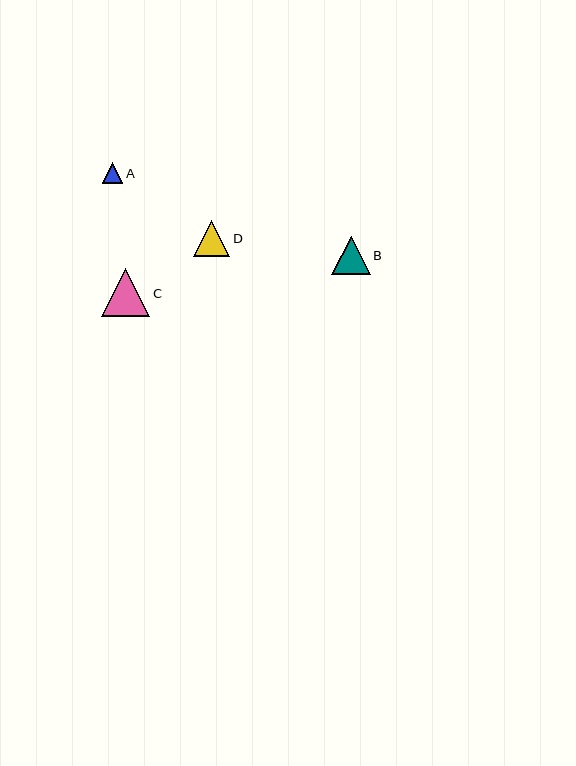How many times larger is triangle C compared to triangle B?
Triangle C is approximately 1.3 times the size of triangle B.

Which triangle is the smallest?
Triangle A is the smallest with a size of approximately 21 pixels.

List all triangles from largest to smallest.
From largest to smallest: C, B, D, A.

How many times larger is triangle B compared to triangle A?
Triangle B is approximately 1.9 times the size of triangle A.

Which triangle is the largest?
Triangle C is the largest with a size of approximately 48 pixels.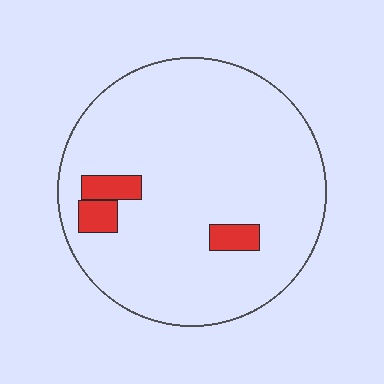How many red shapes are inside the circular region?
3.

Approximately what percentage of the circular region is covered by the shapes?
Approximately 5%.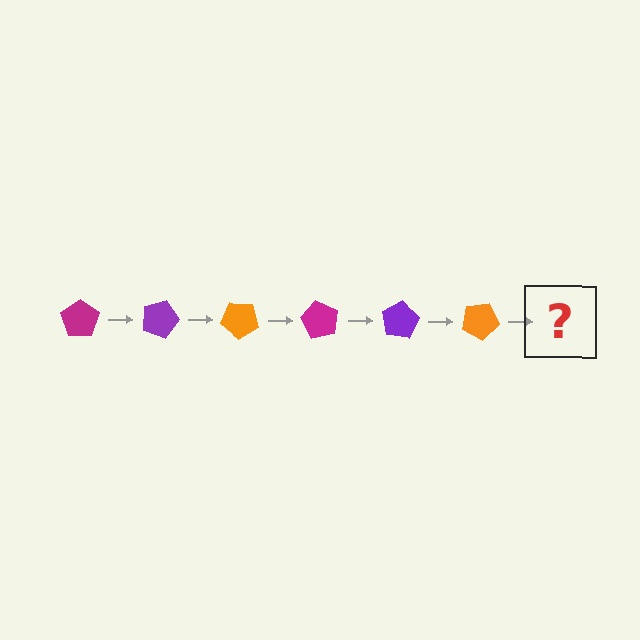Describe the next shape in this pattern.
It should be a magenta pentagon, rotated 120 degrees from the start.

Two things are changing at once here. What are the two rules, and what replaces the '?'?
The two rules are that it rotates 20 degrees each step and the color cycles through magenta, purple, and orange. The '?' should be a magenta pentagon, rotated 120 degrees from the start.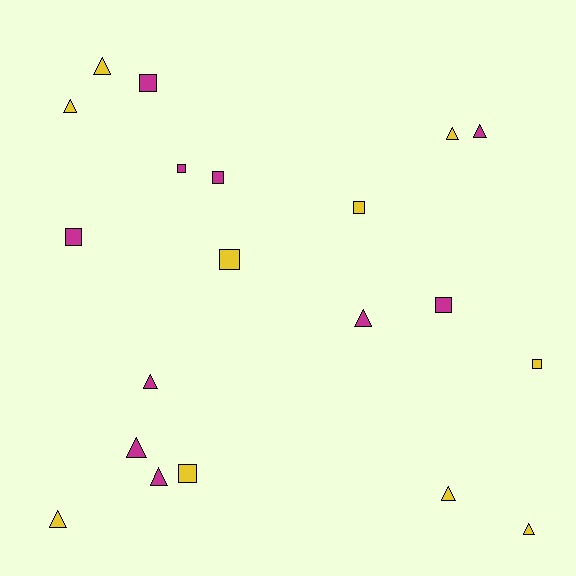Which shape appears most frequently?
Triangle, with 11 objects.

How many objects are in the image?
There are 20 objects.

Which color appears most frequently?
Magenta, with 10 objects.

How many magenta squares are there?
There are 5 magenta squares.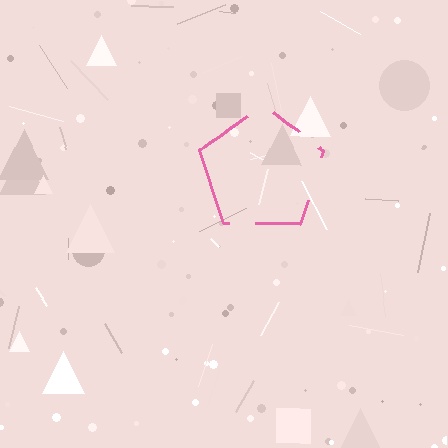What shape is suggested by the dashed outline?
The dashed outline suggests a pentagon.